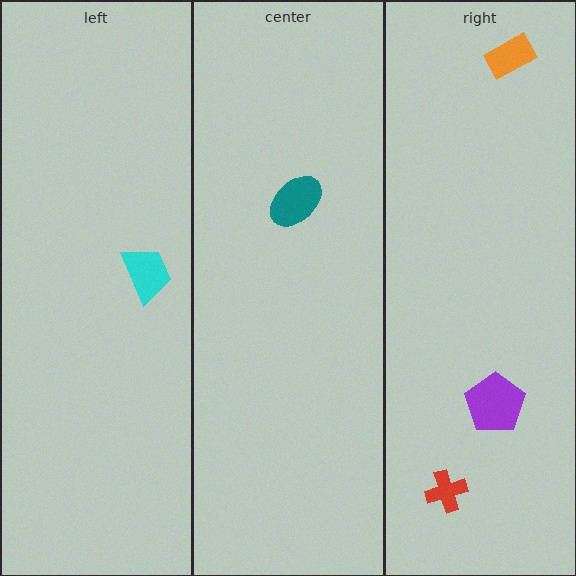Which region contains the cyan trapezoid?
The left region.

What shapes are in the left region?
The cyan trapezoid.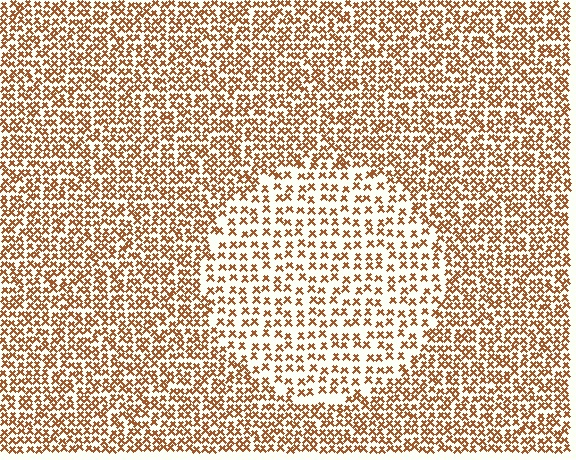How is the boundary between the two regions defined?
The boundary is defined by a change in element density (approximately 1.8x ratio). All elements are the same color, size, and shape.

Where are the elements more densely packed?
The elements are more densely packed outside the circle boundary.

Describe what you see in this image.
The image contains small brown elements arranged at two different densities. A circle-shaped region is visible where the elements are less densely packed than the surrounding area.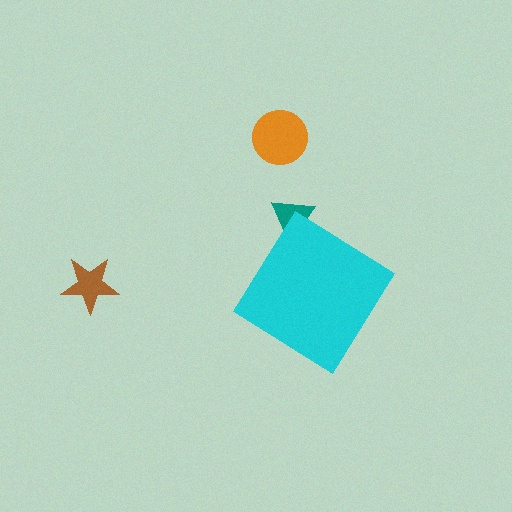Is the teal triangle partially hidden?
Yes, the teal triangle is partially hidden behind the cyan diamond.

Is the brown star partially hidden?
No, the brown star is fully visible.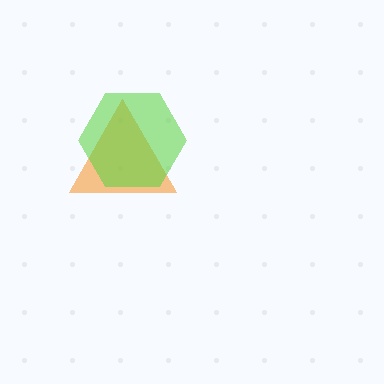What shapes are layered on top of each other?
The layered shapes are: an orange triangle, a lime hexagon.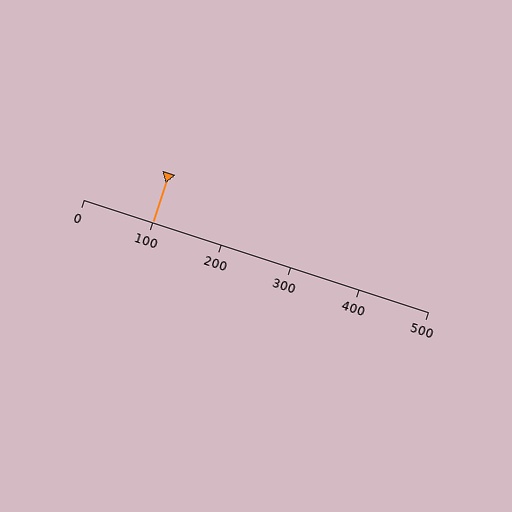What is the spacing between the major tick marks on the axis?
The major ticks are spaced 100 apart.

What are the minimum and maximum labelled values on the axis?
The axis runs from 0 to 500.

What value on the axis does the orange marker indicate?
The marker indicates approximately 100.